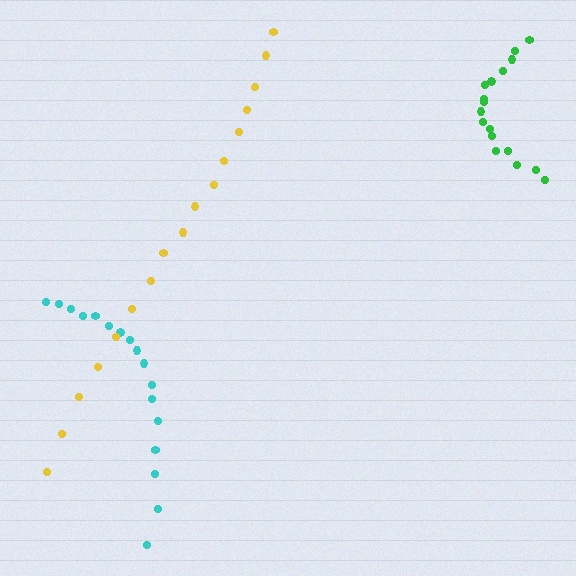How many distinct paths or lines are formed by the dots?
There are 3 distinct paths.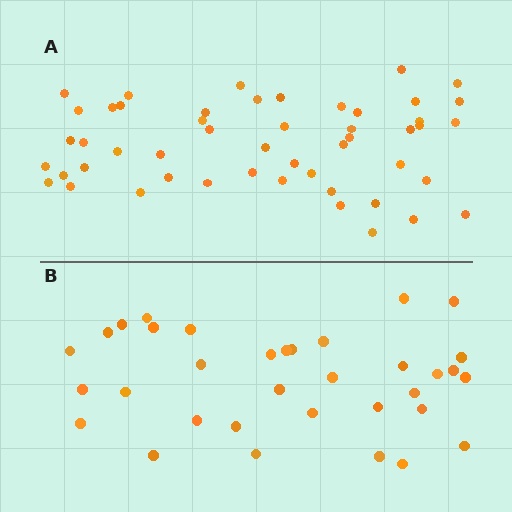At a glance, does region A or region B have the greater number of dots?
Region A (the top region) has more dots.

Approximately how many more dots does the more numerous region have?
Region A has approximately 15 more dots than region B.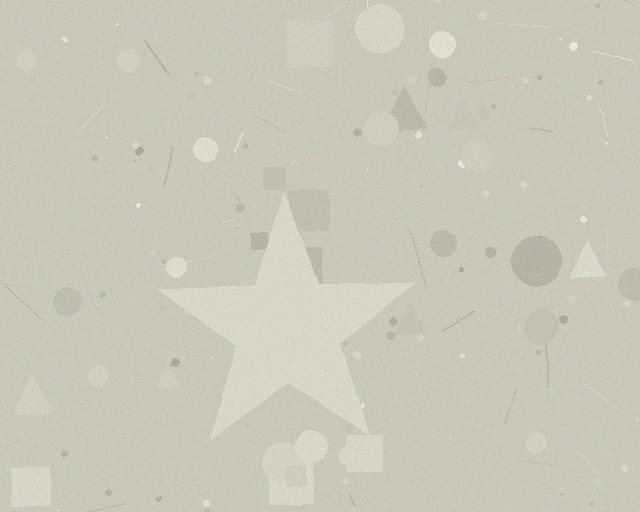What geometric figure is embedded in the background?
A star is embedded in the background.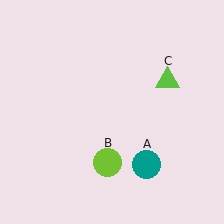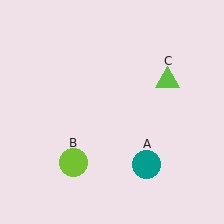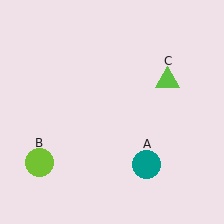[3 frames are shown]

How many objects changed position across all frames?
1 object changed position: lime circle (object B).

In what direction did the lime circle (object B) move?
The lime circle (object B) moved left.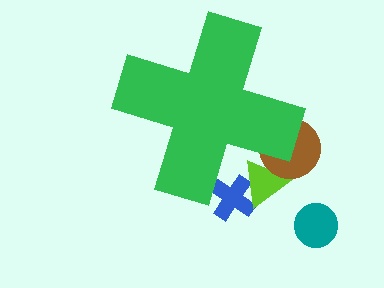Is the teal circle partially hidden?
No, the teal circle is fully visible.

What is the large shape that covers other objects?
A green cross.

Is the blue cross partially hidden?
Yes, the blue cross is partially hidden behind the green cross.